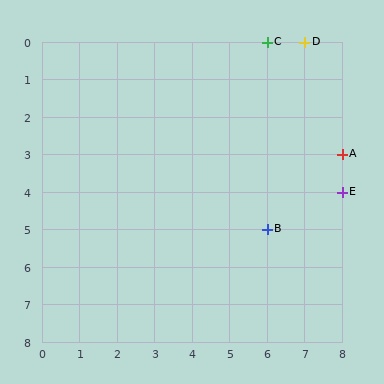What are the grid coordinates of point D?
Point D is at grid coordinates (7, 0).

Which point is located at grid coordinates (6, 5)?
Point B is at (6, 5).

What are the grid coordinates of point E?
Point E is at grid coordinates (8, 4).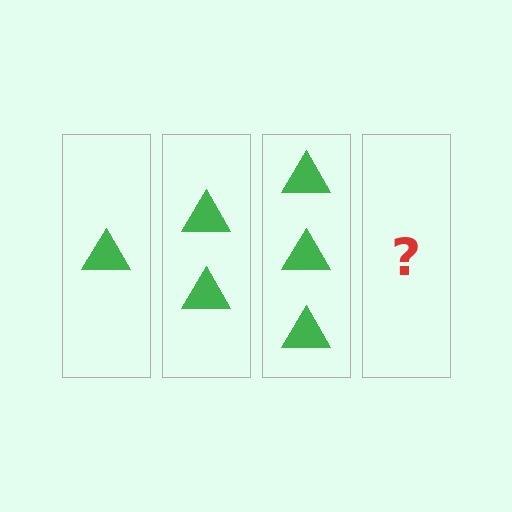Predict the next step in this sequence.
The next step is 4 triangles.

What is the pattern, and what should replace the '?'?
The pattern is that each step adds one more triangle. The '?' should be 4 triangles.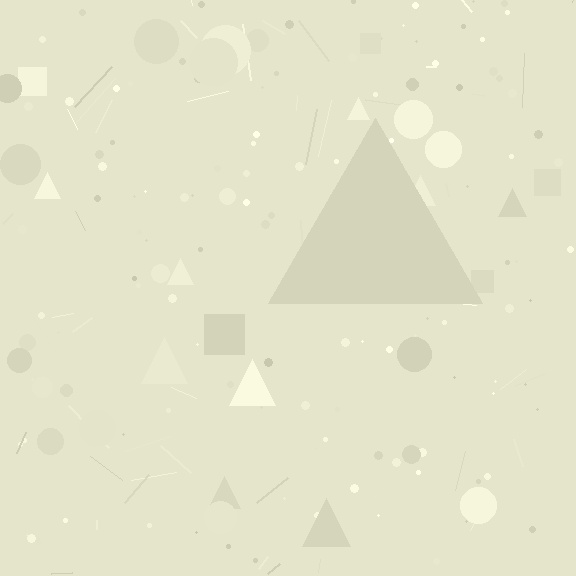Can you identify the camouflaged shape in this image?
The camouflaged shape is a triangle.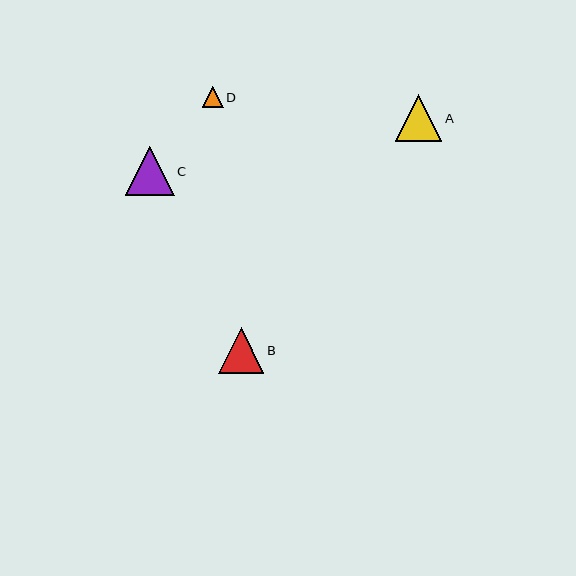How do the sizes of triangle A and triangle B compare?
Triangle A and triangle B are approximately the same size.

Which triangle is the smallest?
Triangle D is the smallest with a size of approximately 21 pixels.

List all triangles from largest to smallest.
From largest to smallest: C, A, B, D.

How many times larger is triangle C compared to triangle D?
Triangle C is approximately 2.3 times the size of triangle D.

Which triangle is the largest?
Triangle C is the largest with a size of approximately 49 pixels.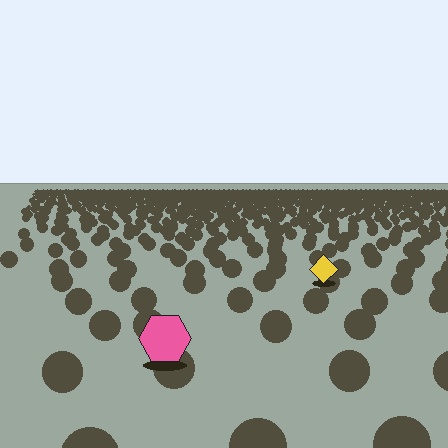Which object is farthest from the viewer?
The yellow diamond is farthest from the viewer. It appears smaller and the ground texture around it is denser.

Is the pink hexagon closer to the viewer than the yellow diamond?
Yes. The pink hexagon is closer — you can tell from the texture gradient: the ground texture is coarser near it.